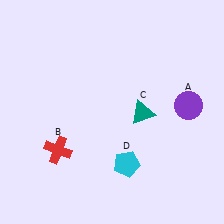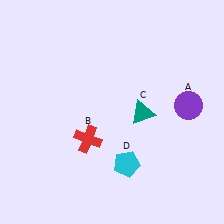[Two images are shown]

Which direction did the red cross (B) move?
The red cross (B) moved right.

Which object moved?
The red cross (B) moved right.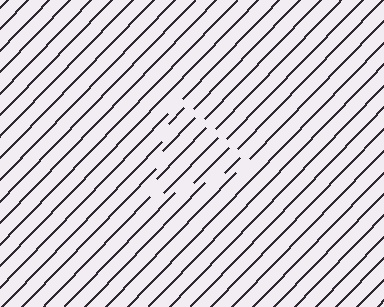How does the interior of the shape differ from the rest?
The interior of the shape contains the same grating, shifted by half a period — the contour is defined by the phase discontinuity where line-ends from the inner and outer gratings abut.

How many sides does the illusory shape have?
3 sides — the line-ends trace a triangle.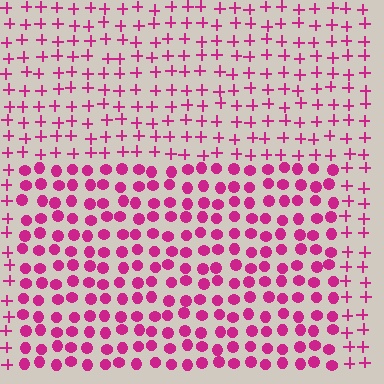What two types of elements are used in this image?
The image uses circles inside the rectangle region and plus signs outside it.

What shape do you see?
I see a rectangle.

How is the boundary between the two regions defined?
The boundary is defined by a change in element shape: circles inside vs. plus signs outside. All elements share the same color and spacing.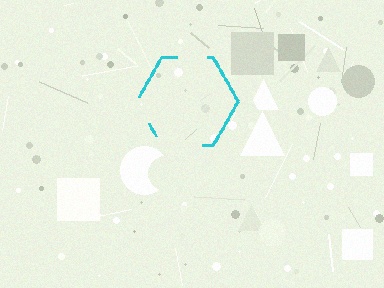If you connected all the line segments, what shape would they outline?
They would outline a hexagon.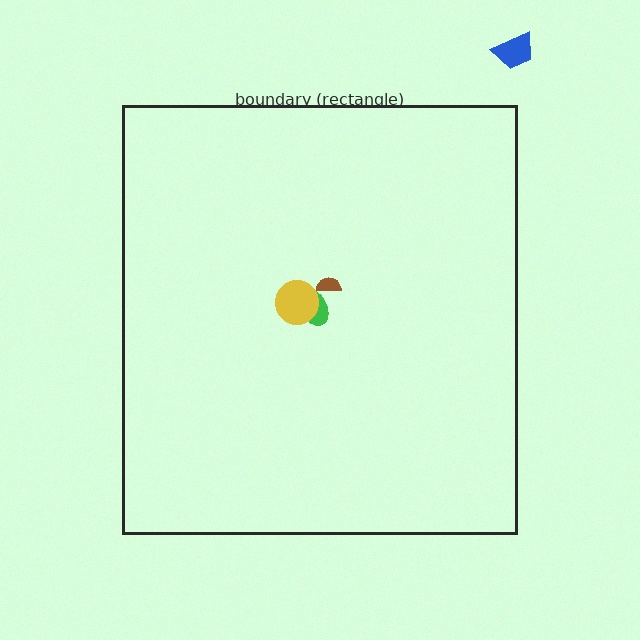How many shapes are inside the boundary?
3 inside, 1 outside.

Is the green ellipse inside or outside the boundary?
Inside.